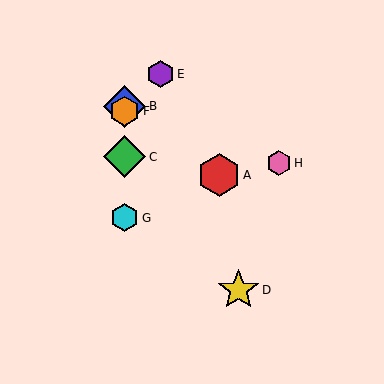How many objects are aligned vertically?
4 objects (B, C, F, G) are aligned vertically.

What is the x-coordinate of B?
Object B is at x≈125.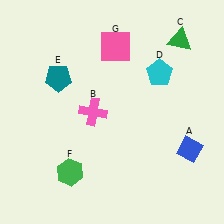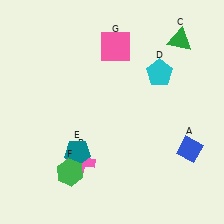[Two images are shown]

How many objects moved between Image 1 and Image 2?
2 objects moved between the two images.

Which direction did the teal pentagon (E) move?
The teal pentagon (E) moved down.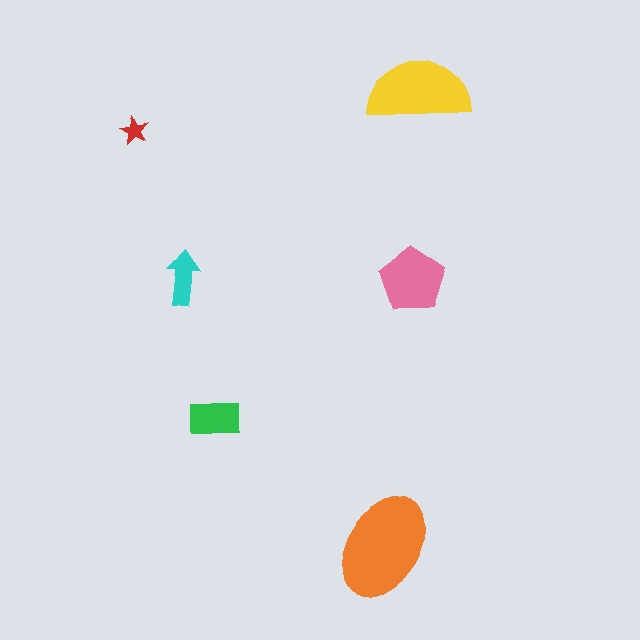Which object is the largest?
The orange ellipse.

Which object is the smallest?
The red star.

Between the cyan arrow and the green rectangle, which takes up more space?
The green rectangle.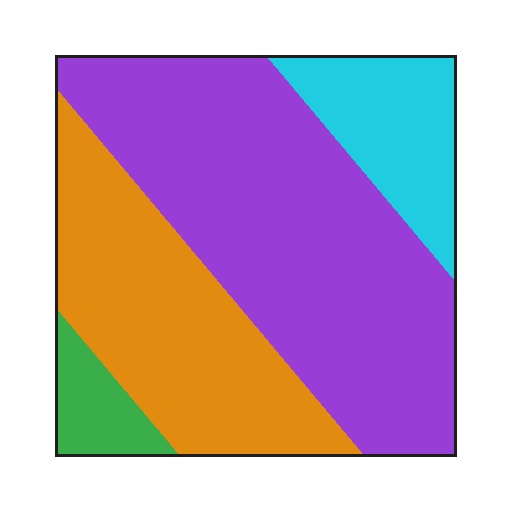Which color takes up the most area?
Purple, at roughly 50%.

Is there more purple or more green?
Purple.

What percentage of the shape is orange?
Orange covers roughly 30% of the shape.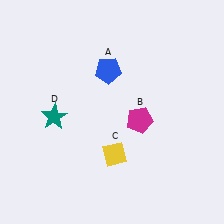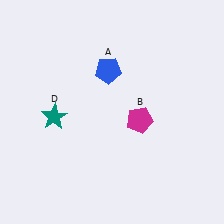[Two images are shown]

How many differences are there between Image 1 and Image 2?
There is 1 difference between the two images.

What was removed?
The yellow diamond (C) was removed in Image 2.